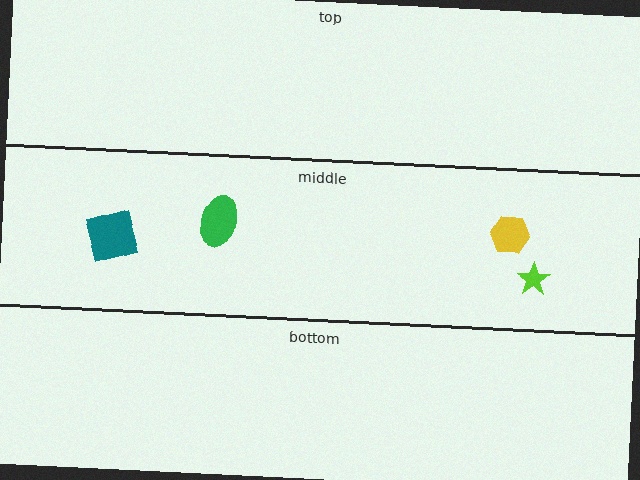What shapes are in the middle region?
The yellow hexagon, the green ellipse, the lime star, the teal square.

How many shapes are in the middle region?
4.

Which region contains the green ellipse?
The middle region.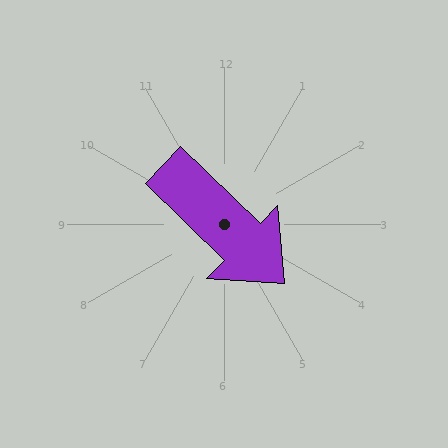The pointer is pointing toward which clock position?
Roughly 4 o'clock.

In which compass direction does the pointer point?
Southeast.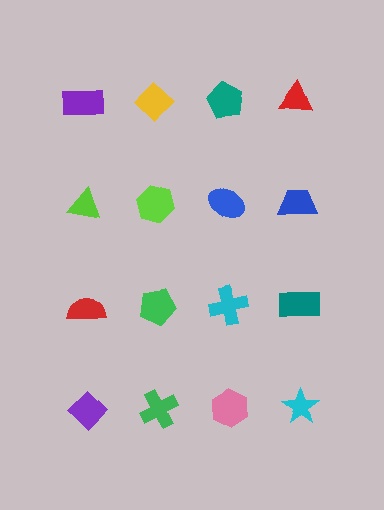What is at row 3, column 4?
A teal rectangle.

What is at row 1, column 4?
A red triangle.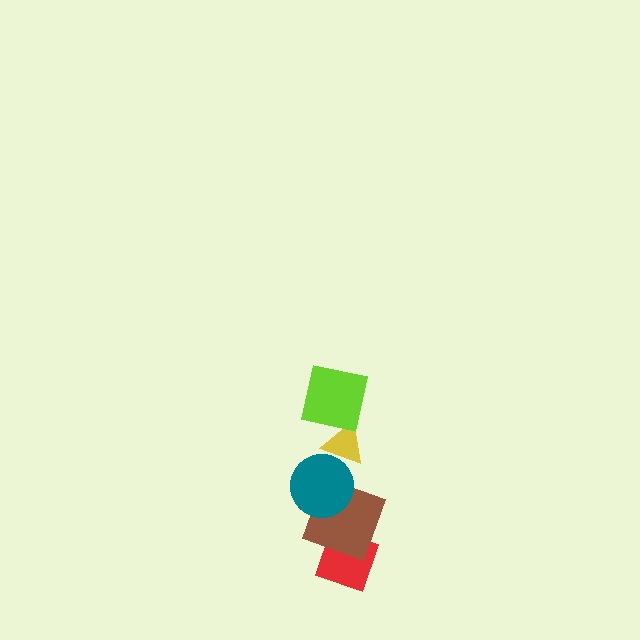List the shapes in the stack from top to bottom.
From top to bottom: the lime square, the yellow triangle, the teal circle, the brown square, the red diamond.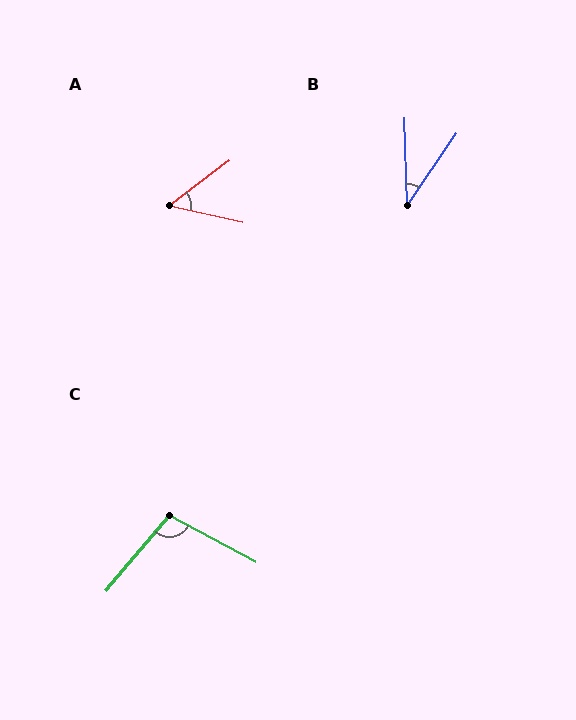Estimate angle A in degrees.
Approximately 49 degrees.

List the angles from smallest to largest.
B (36°), A (49°), C (102°).